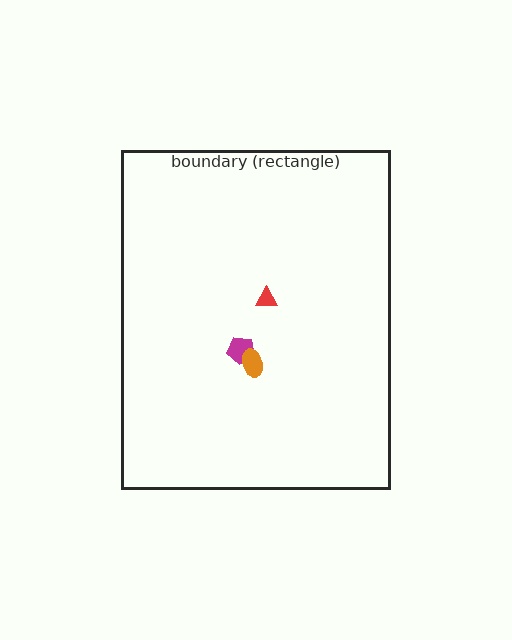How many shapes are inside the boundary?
3 inside, 0 outside.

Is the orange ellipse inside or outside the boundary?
Inside.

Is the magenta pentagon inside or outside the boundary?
Inside.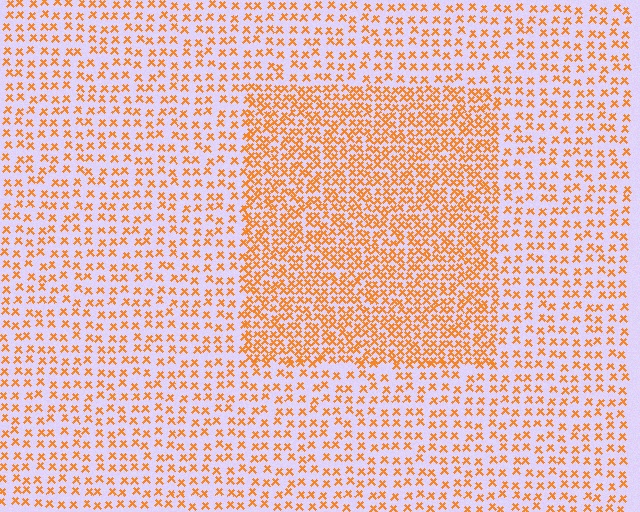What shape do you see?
I see a rectangle.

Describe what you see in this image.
The image contains small orange elements arranged at two different densities. A rectangle-shaped region is visible where the elements are more densely packed than the surrounding area.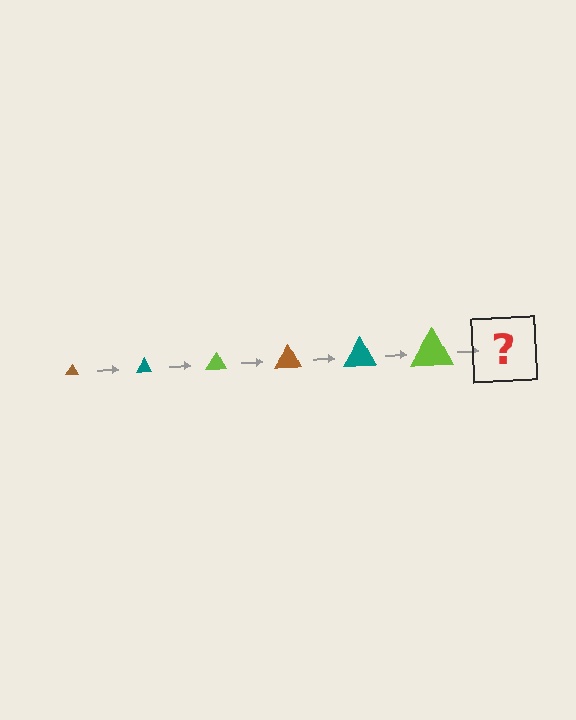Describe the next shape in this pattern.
It should be a brown triangle, larger than the previous one.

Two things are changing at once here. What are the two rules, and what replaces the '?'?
The two rules are that the triangle grows larger each step and the color cycles through brown, teal, and lime. The '?' should be a brown triangle, larger than the previous one.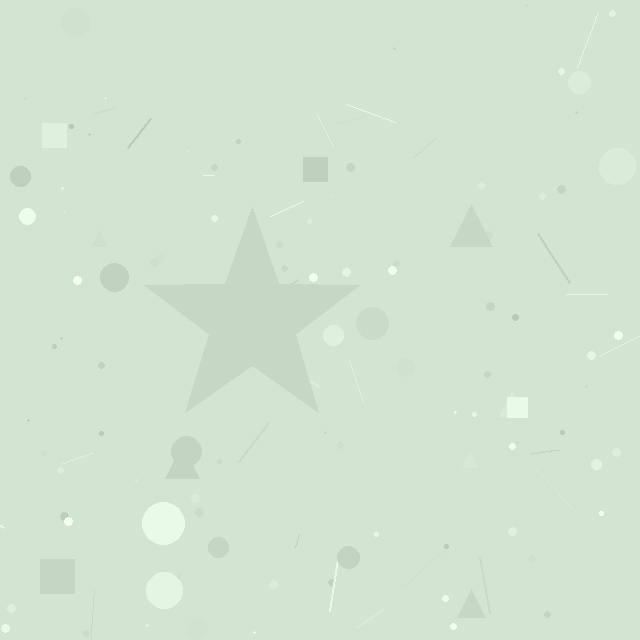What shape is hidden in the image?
A star is hidden in the image.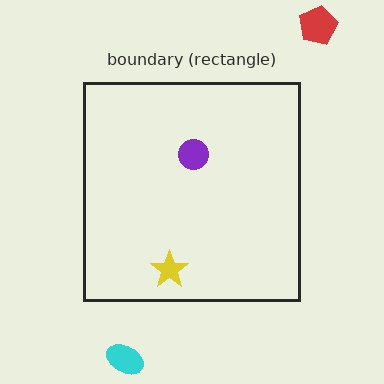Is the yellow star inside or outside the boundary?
Inside.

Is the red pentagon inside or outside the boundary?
Outside.